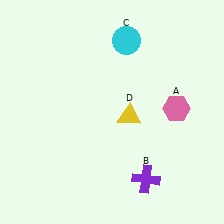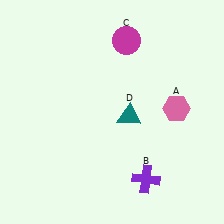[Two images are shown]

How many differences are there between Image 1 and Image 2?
There are 2 differences between the two images.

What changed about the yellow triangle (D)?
In Image 1, D is yellow. In Image 2, it changed to teal.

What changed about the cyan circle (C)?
In Image 1, C is cyan. In Image 2, it changed to magenta.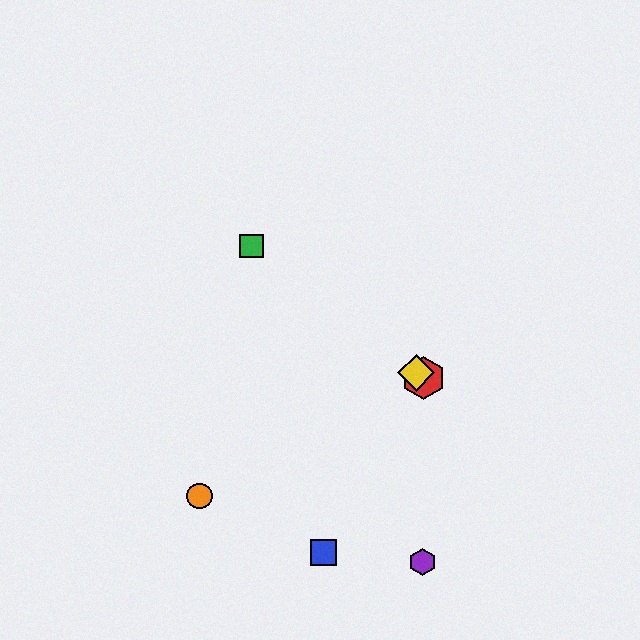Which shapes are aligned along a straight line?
The red hexagon, the green square, the yellow diamond are aligned along a straight line.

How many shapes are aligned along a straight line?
3 shapes (the red hexagon, the green square, the yellow diamond) are aligned along a straight line.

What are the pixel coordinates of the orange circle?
The orange circle is at (200, 496).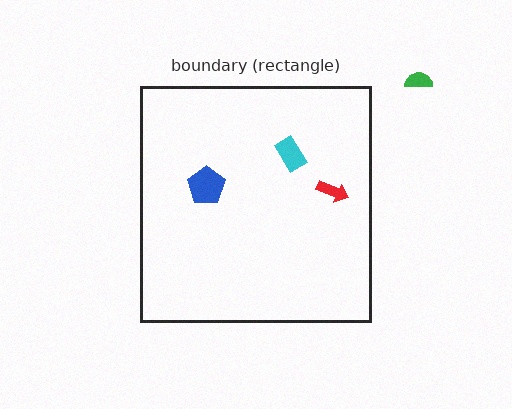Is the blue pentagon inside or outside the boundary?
Inside.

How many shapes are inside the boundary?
3 inside, 1 outside.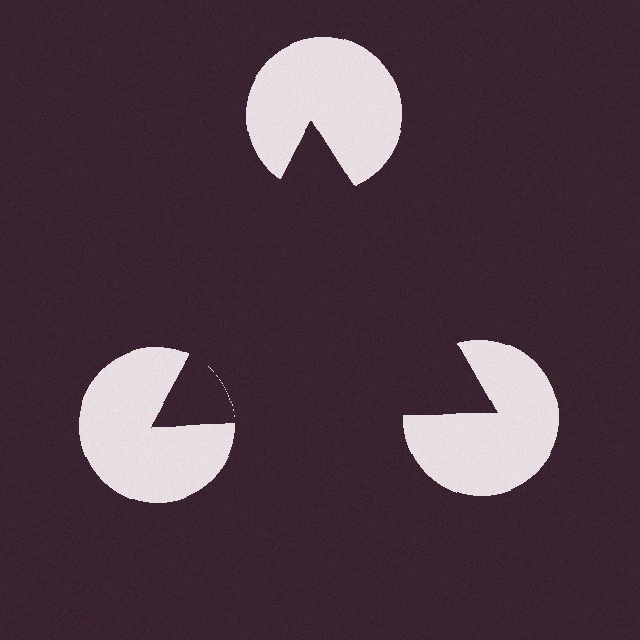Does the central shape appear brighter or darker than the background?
It typically appears slightly darker than the background, even though no actual brightness change is drawn.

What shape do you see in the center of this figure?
An illusory triangle — its edges are inferred from the aligned wedge cuts in the pac-man discs, not physically drawn.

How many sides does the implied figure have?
3 sides.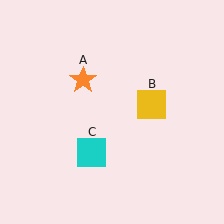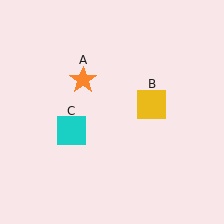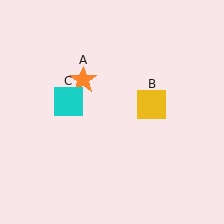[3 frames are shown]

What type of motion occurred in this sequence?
The cyan square (object C) rotated clockwise around the center of the scene.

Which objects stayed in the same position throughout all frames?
Orange star (object A) and yellow square (object B) remained stationary.